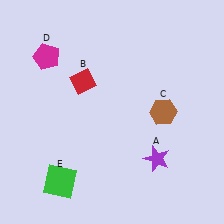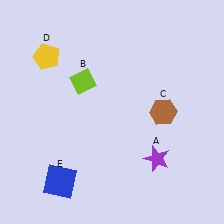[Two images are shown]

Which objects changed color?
B changed from red to lime. D changed from magenta to yellow. E changed from green to blue.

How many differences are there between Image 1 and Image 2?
There are 3 differences between the two images.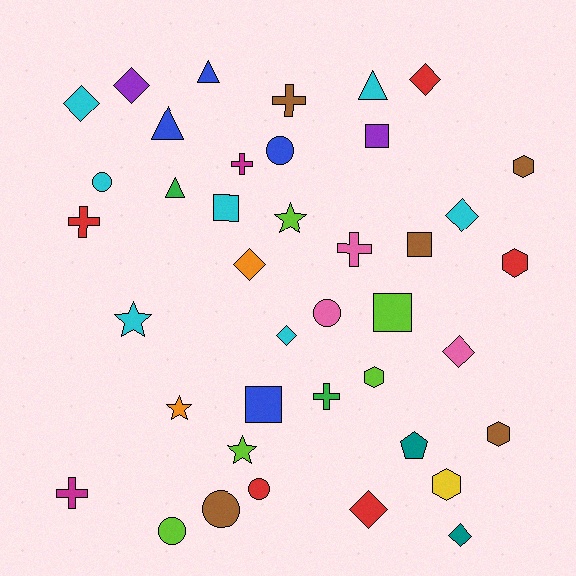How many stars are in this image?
There are 4 stars.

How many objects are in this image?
There are 40 objects.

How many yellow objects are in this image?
There is 1 yellow object.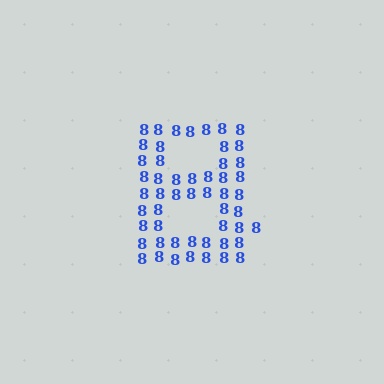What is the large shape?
The large shape is the letter B.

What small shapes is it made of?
It is made of small digit 8's.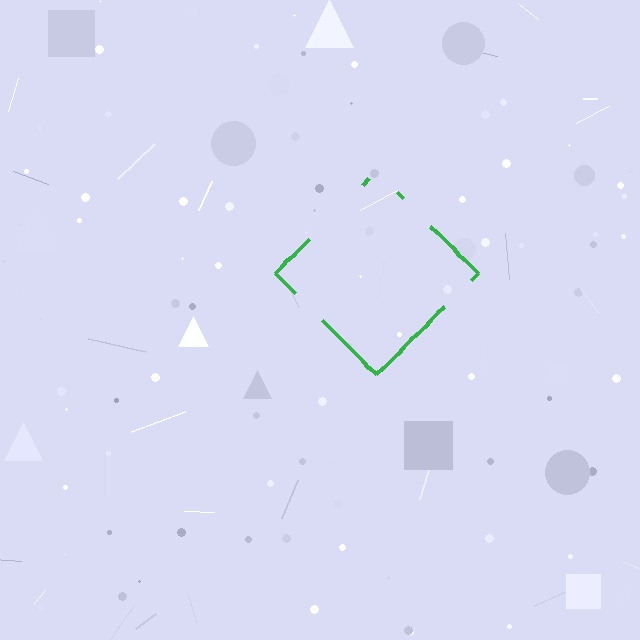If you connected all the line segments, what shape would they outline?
They would outline a diamond.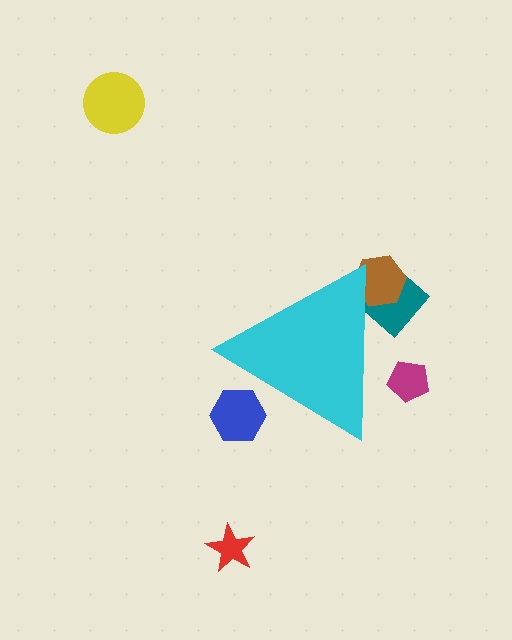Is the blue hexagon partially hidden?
Yes, the blue hexagon is partially hidden behind the cyan triangle.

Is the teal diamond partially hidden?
Yes, the teal diamond is partially hidden behind the cyan triangle.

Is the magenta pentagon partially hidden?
Yes, the magenta pentagon is partially hidden behind the cyan triangle.